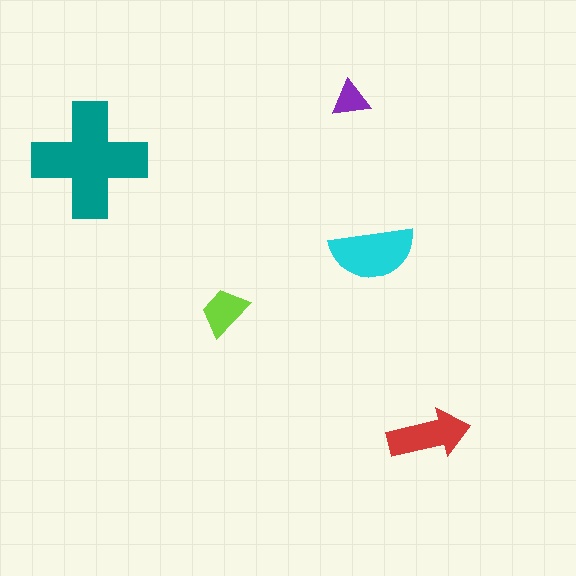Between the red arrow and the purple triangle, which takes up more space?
The red arrow.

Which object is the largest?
The teal cross.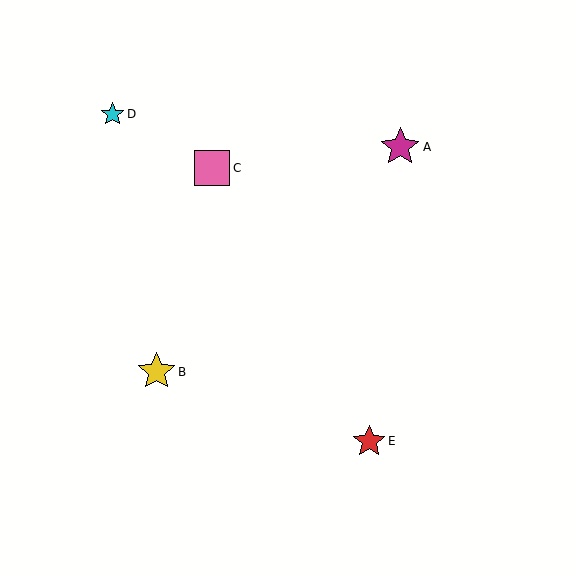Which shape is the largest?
The magenta star (labeled A) is the largest.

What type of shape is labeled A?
Shape A is a magenta star.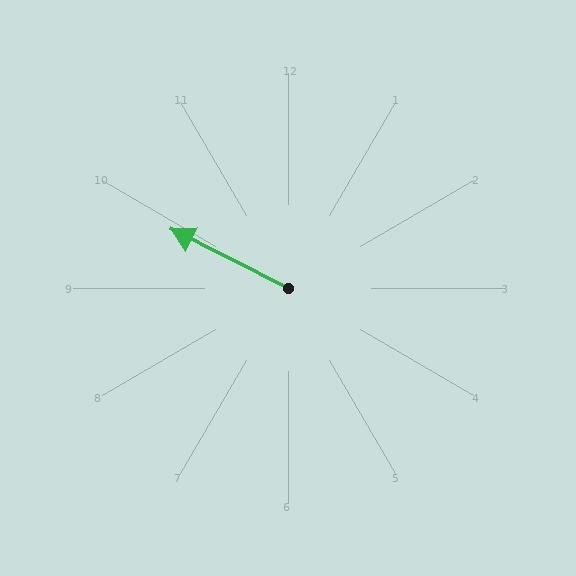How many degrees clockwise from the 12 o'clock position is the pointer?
Approximately 297 degrees.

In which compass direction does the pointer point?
Northwest.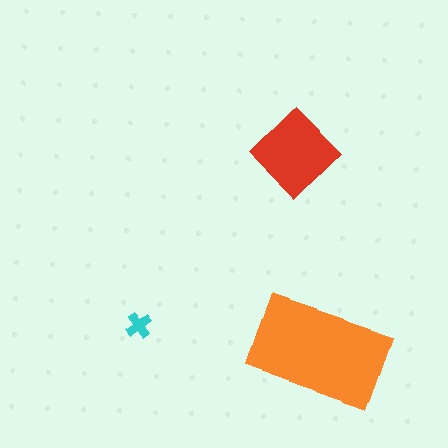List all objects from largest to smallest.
The orange rectangle, the red diamond, the cyan cross.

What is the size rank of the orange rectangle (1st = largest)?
1st.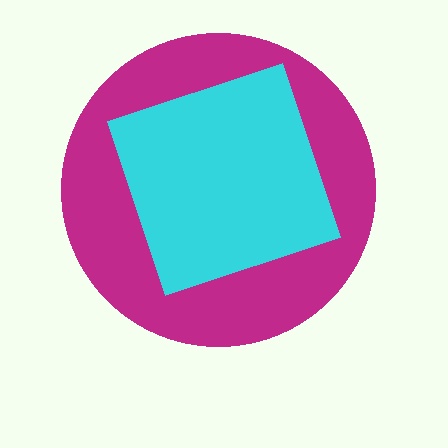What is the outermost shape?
The magenta circle.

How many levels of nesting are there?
2.